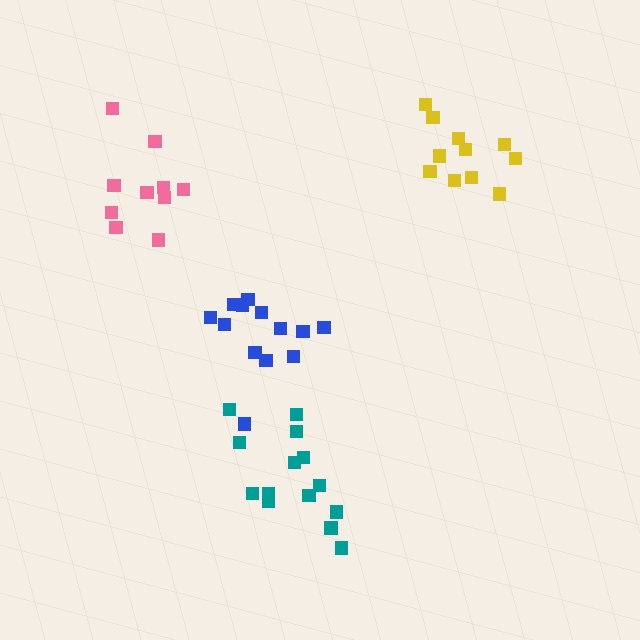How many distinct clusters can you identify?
There are 4 distinct clusters.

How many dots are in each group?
Group 1: 11 dots, Group 2: 13 dots, Group 3: 14 dots, Group 4: 10 dots (48 total).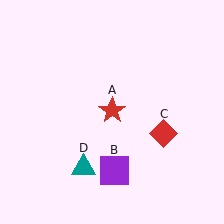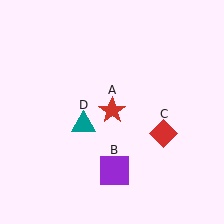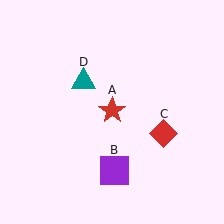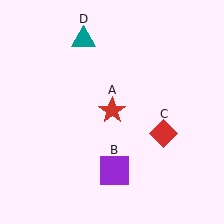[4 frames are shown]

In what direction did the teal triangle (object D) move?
The teal triangle (object D) moved up.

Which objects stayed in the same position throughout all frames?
Red star (object A) and purple square (object B) and red diamond (object C) remained stationary.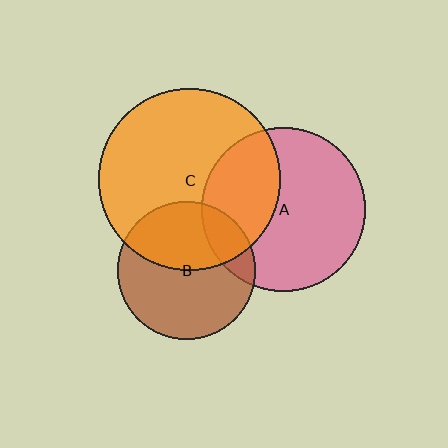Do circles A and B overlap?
Yes.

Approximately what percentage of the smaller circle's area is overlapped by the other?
Approximately 15%.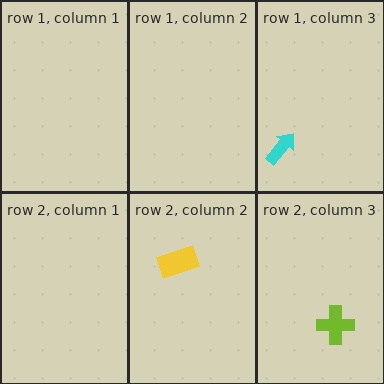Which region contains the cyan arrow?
The row 1, column 3 region.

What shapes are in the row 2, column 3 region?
The lime cross.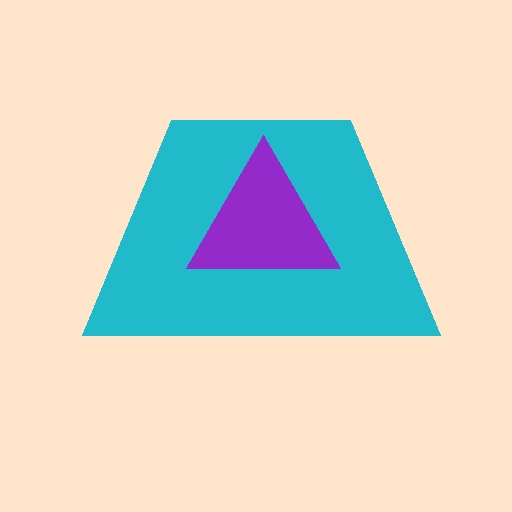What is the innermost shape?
The purple triangle.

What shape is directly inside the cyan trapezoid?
The purple triangle.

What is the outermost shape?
The cyan trapezoid.